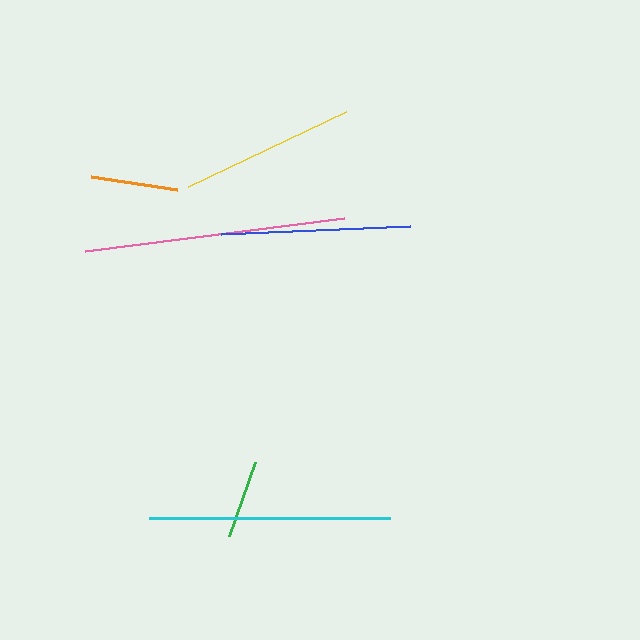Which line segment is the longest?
The pink line is the longest at approximately 261 pixels.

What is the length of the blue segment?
The blue segment is approximately 189 pixels long.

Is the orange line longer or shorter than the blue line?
The blue line is longer than the orange line.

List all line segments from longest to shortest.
From longest to shortest: pink, cyan, blue, yellow, orange, green.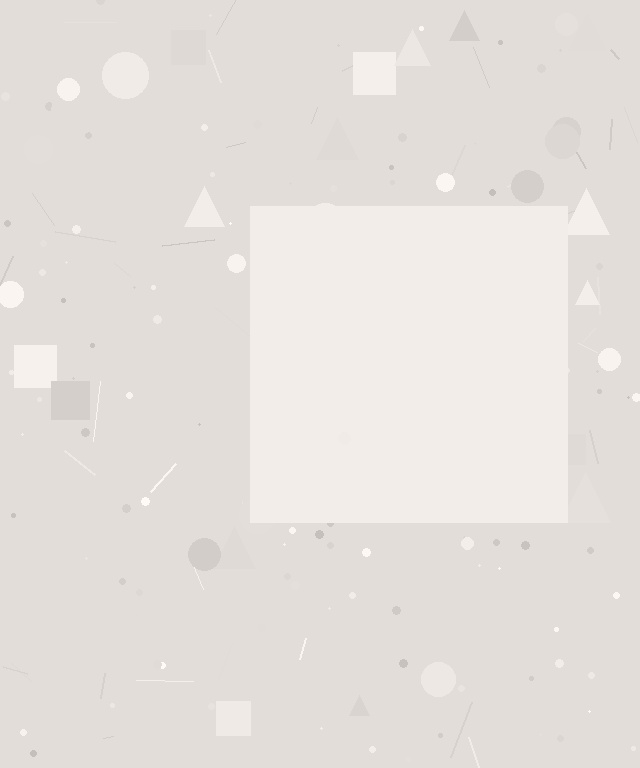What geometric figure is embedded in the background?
A square is embedded in the background.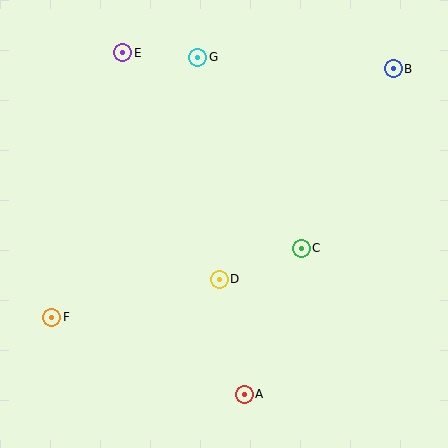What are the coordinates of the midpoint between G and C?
The midpoint between G and C is at (249, 153).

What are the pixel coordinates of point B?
Point B is at (393, 69).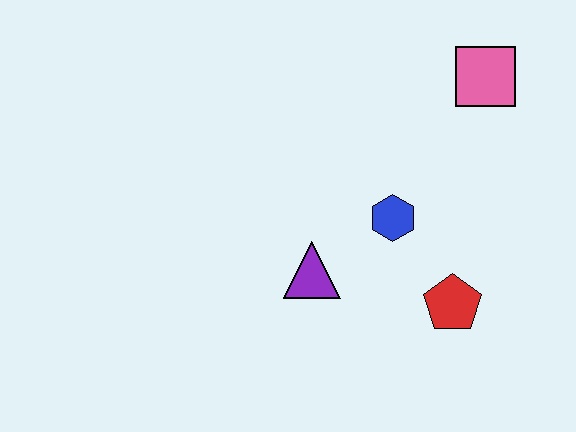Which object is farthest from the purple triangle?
The pink square is farthest from the purple triangle.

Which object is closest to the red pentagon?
The blue hexagon is closest to the red pentagon.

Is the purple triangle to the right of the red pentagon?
No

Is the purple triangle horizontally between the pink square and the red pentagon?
No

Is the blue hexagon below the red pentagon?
No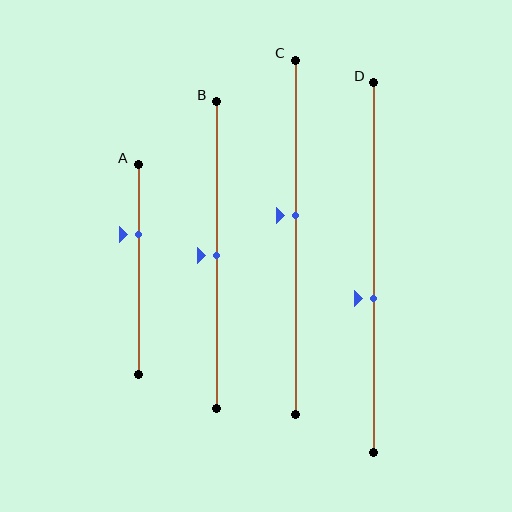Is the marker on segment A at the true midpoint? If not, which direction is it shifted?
No, the marker on segment A is shifted upward by about 17% of the segment length.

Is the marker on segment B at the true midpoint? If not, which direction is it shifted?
Yes, the marker on segment B is at the true midpoint.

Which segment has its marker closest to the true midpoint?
Segment B has its marker closest to the true midpoint.